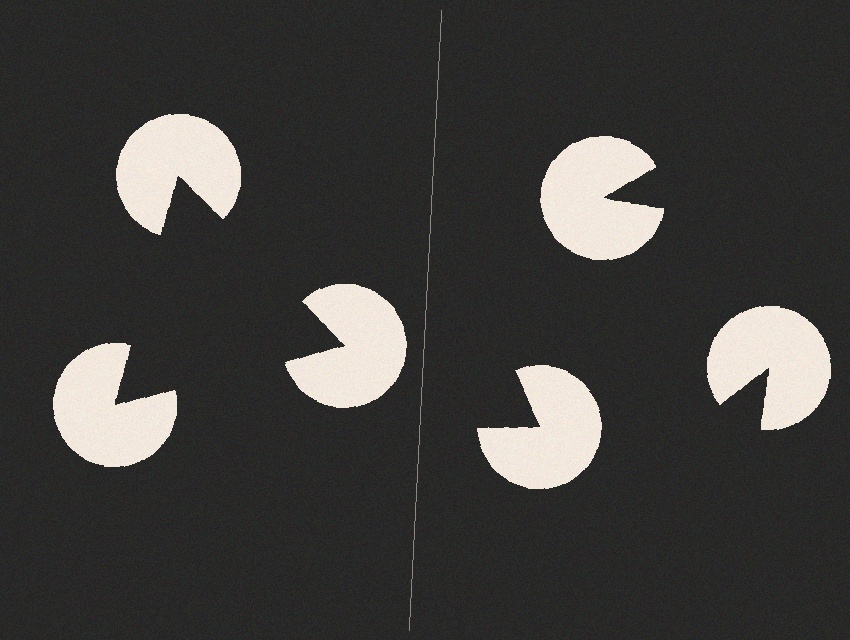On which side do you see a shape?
An illusory triangle appears on the left side. On the right side the wedge cuts are rotated, so no coherent shape forms.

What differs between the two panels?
The pac-man discs are positioned identically on both sides; only the wedge orientations differ. On the left they align to a triangle; on the right they are misaligned.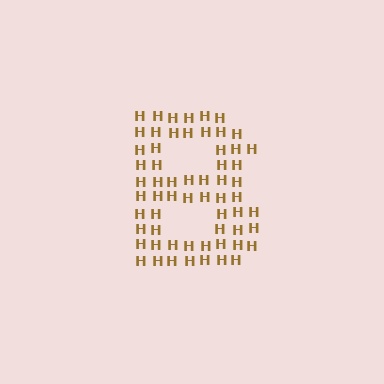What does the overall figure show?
The overall figure shows the letter B.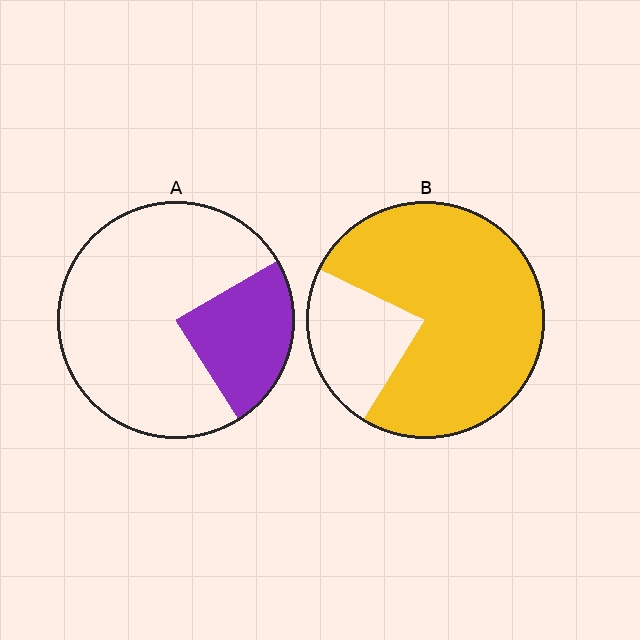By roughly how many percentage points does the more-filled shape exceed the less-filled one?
By roughly 50 percentage points (B over A).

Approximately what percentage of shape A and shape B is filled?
A is approximately 25% and B is approximately 75%.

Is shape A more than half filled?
No.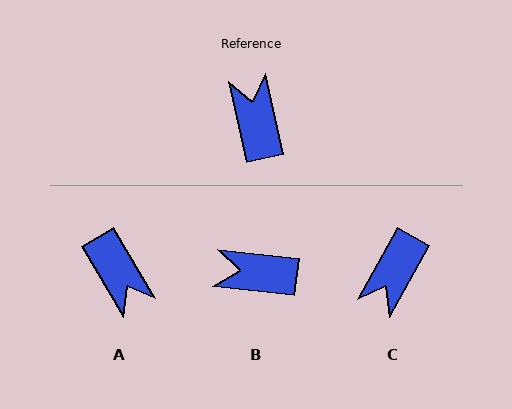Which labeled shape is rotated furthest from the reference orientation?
A, about 162 degrees away.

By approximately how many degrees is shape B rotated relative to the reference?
Approximately 71 degrees counter-clockwise.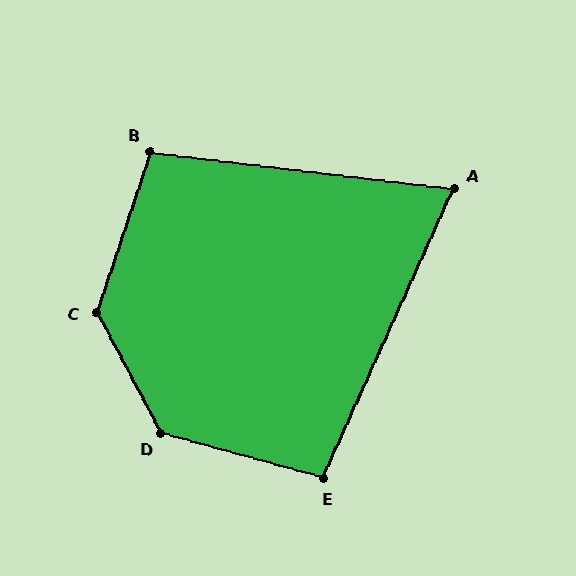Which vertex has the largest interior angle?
D, at approximately 133 degrees.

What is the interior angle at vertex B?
Approximately 102 degrees (obtuse).